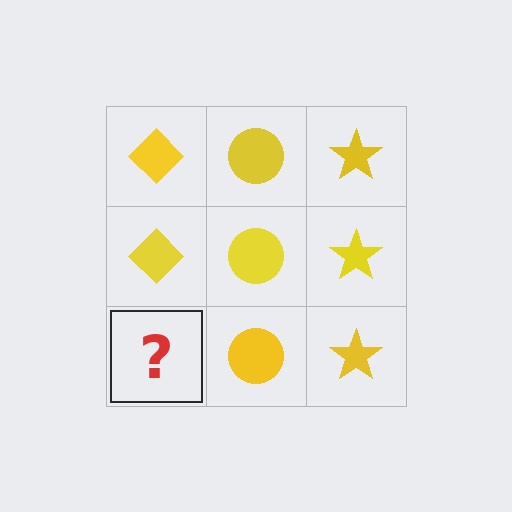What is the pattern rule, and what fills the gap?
The rule is that each column has a consistent shape. The gap should be filled with a yellow diamond.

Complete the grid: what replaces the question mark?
The question mark should be replaced with a yellow diamond.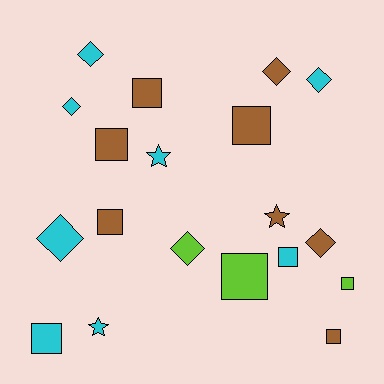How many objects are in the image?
There are 19 objects.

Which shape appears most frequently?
Square, with 9 objects.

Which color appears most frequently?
Cyan, with 8 objects.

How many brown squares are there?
There are 5 brown squares.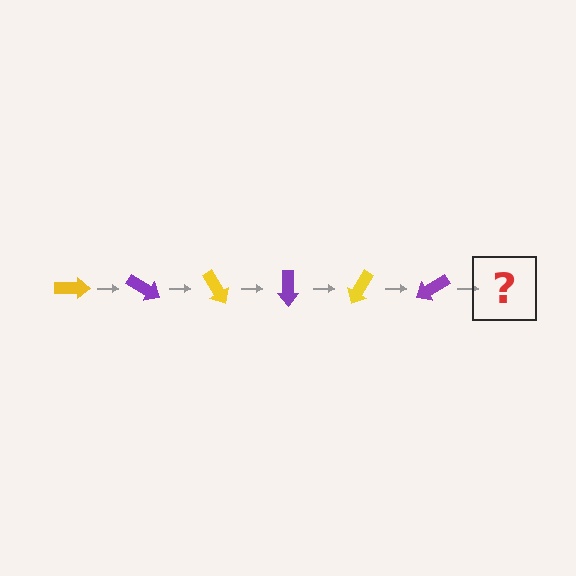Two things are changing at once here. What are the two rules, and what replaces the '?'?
The two rules are that it rotates 30 degrees each step and the color cycles through yellow and purple. The '?' should be a yellow arrow, rotated 180 degrees from the start.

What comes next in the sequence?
The next element should be a yellow arrow, rotated 180 degrees from the start.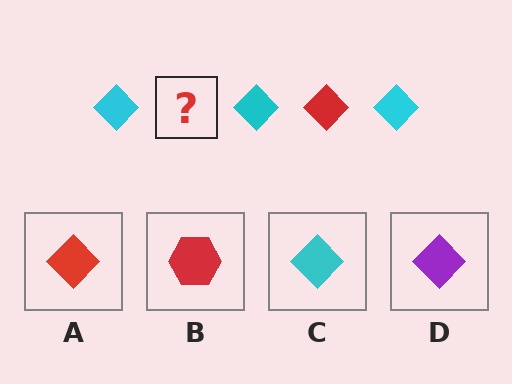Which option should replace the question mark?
Option A.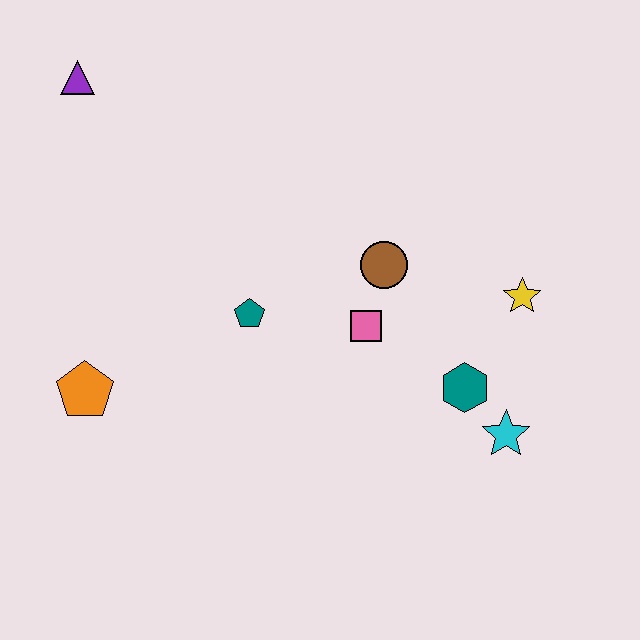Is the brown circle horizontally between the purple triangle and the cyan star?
Yes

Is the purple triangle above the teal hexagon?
Yes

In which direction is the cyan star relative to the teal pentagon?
The cyan star is to the right of the teal pentagon.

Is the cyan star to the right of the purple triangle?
Yes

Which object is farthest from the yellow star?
The purple triangle is farthest from the yellow star.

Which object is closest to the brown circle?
The pink square is closest to the brown circle.